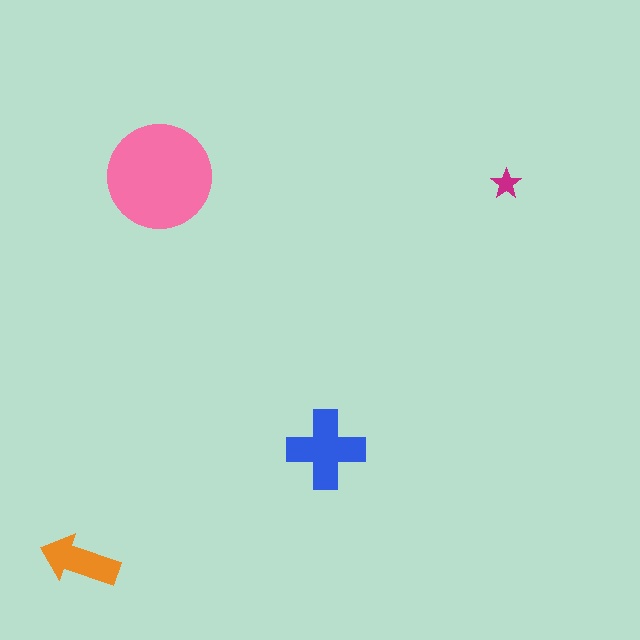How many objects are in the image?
There are 4 objects in the image.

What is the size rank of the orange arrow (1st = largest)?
3rd.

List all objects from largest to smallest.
The pink circle, the blue cross, the orange arrow, the magenta star.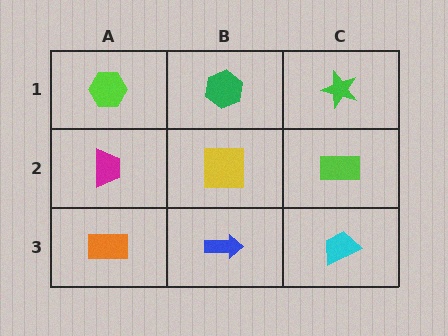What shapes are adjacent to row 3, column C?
A lime rectangle (row 2, column C), a blue arrow (row 3, column B).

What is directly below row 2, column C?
A cyan trapezoid.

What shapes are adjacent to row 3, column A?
A magenta trapezoid (row 2, column A), a blue arrow (row 3, column B).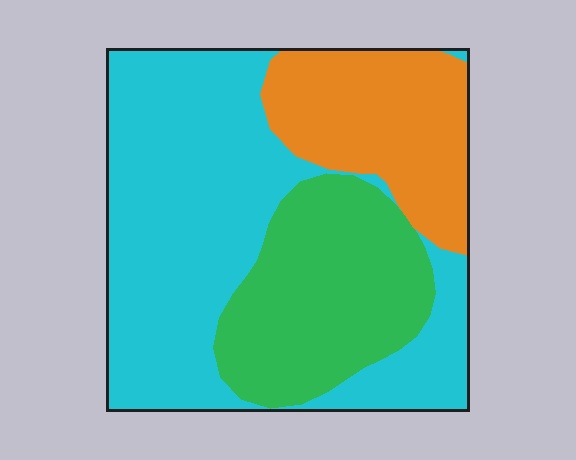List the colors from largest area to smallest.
From largest to smallest: cyan, green, orange.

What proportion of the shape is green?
Green takes up between a sixth and a third of the shape.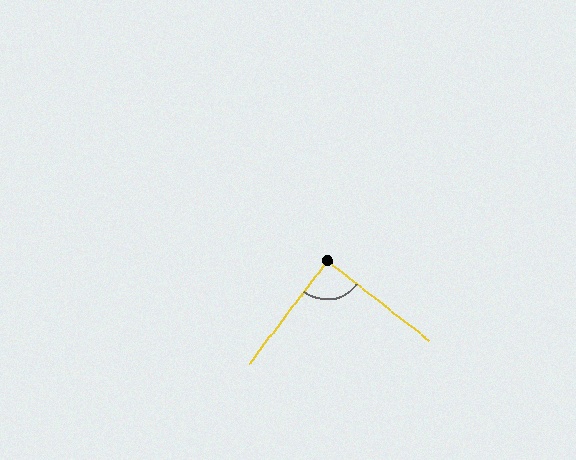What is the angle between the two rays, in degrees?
Approximately 89 degrees.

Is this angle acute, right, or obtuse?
It is approximately a right angle.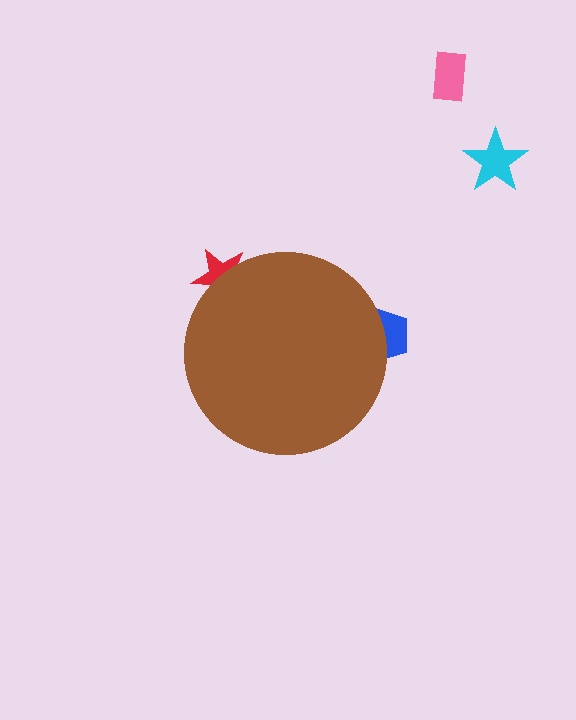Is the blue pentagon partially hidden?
Yes, the blue pentagon is partially hidden behind the brown circle.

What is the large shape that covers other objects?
A brown circle.